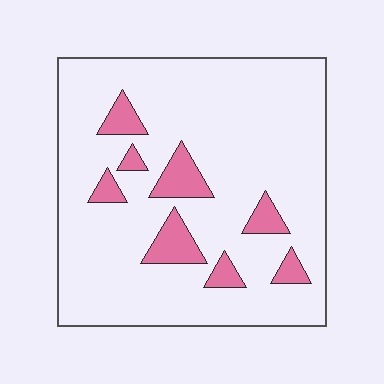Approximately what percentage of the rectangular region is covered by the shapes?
Approximately 15%.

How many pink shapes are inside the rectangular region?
8.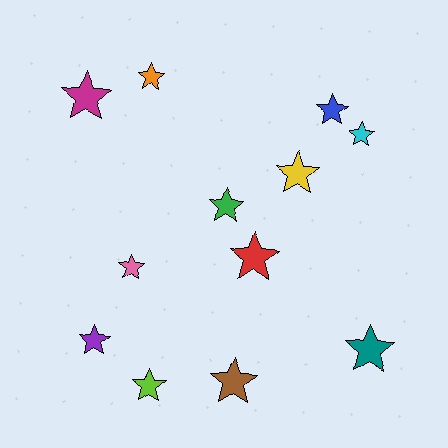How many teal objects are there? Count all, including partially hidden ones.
There is 1 teal object.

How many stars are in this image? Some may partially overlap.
There are 12 stars.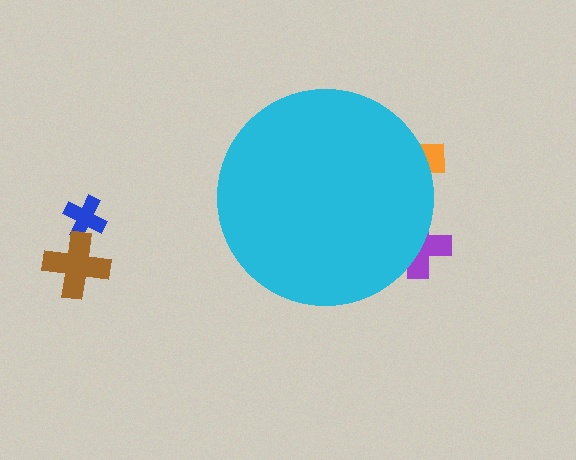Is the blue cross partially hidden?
No, the blue cross is fully visible.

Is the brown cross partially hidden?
No, the brown cross is fully visible.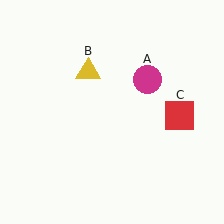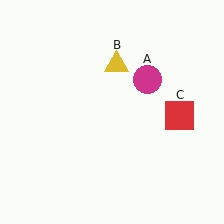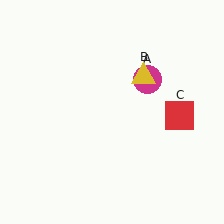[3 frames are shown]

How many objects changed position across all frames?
1 object changed position: yellow triangle (object B).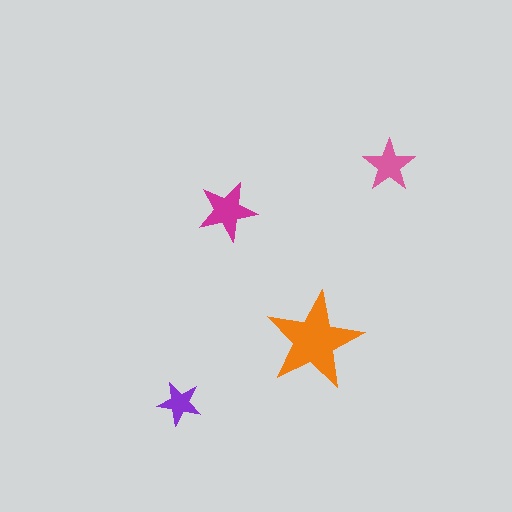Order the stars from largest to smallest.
the orange one, the magenta one, the pink one, the purple one.